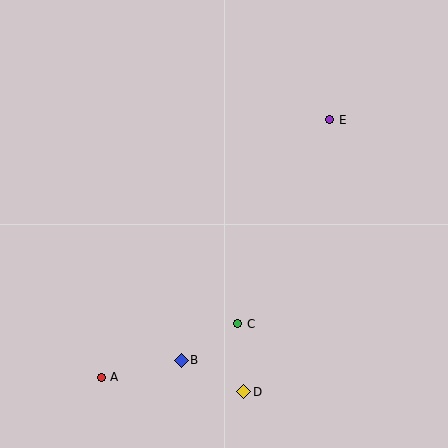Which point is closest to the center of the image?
Point C at (238, 324) is closest to the center.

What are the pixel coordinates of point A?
Point A is at (101, 377).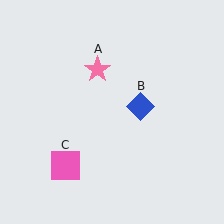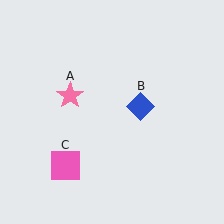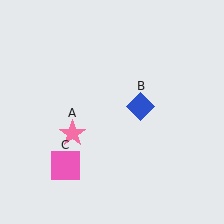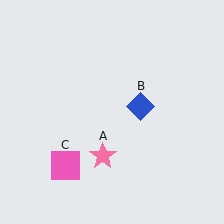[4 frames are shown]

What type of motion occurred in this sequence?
The pink star (object A) rotated counterclockwise around the center of the scene.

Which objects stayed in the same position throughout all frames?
Blue diamond (object B) and pink square (object C) remained stationary.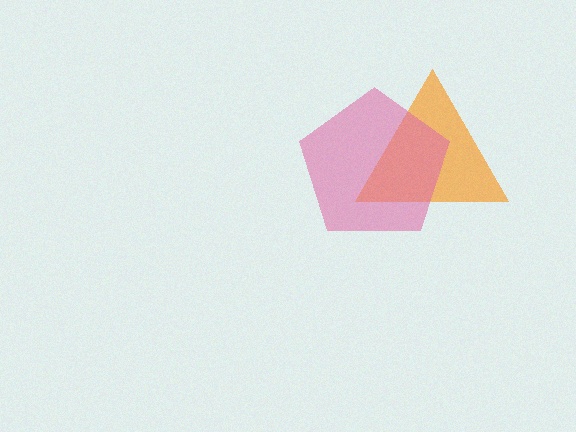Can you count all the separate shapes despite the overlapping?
Yes, there are 2 separate shapes.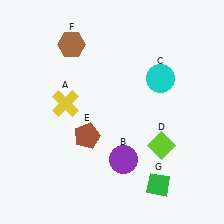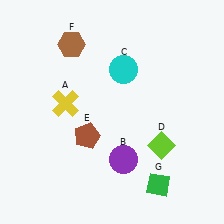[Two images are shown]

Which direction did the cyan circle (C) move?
The cyan circle (C) moved left.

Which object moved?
The cyan circle (C) moved left.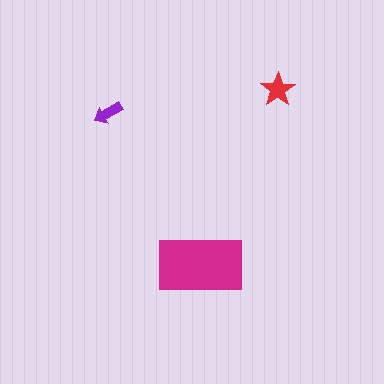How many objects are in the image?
There are 3 objects in the image.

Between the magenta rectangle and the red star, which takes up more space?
The magenta rectangle.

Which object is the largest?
The magenta rectangle.